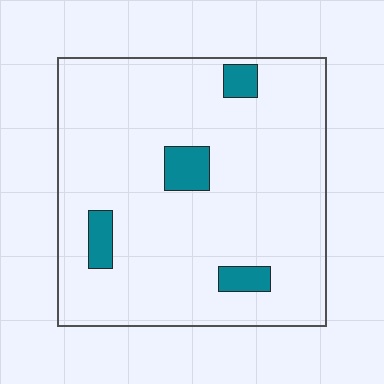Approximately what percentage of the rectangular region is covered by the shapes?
Approximately 10%.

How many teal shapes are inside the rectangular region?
4.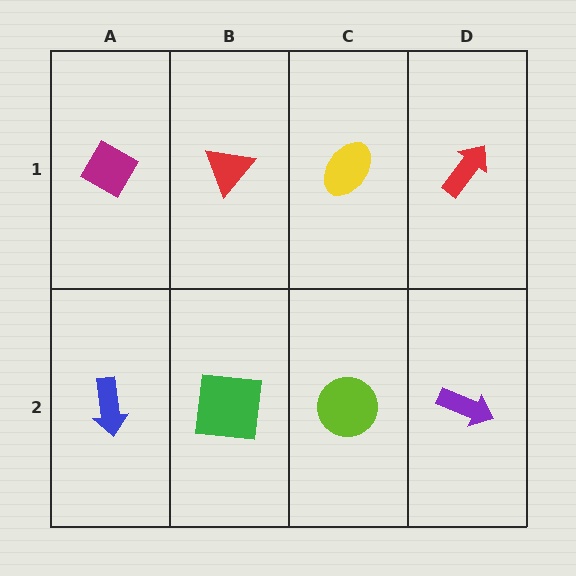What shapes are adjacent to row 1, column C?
A lime circle (row 2, column C), a red triangle (row 1, column B), a red arrow (row 1, column D).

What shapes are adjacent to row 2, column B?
A red triangle (row 1, column B), a blue arrow (row 2, column A), a lime circle (row 2, column C).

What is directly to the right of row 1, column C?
A red arrow.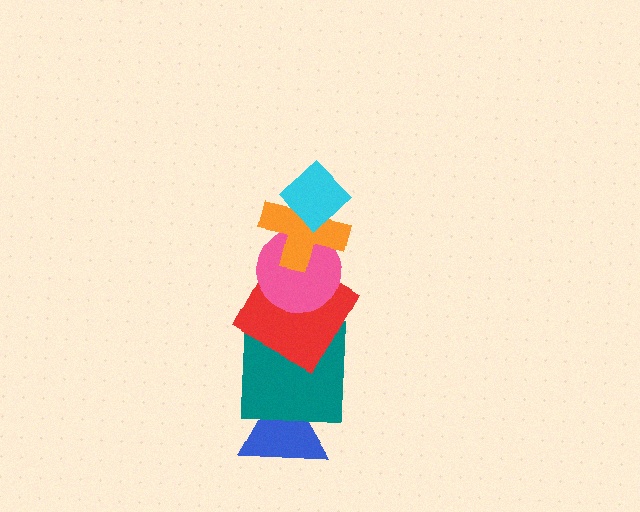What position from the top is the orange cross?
The orange cross is 2nd from the top.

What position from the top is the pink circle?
The pink circle is 3rd from the top.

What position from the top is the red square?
The red square is 4th from the top.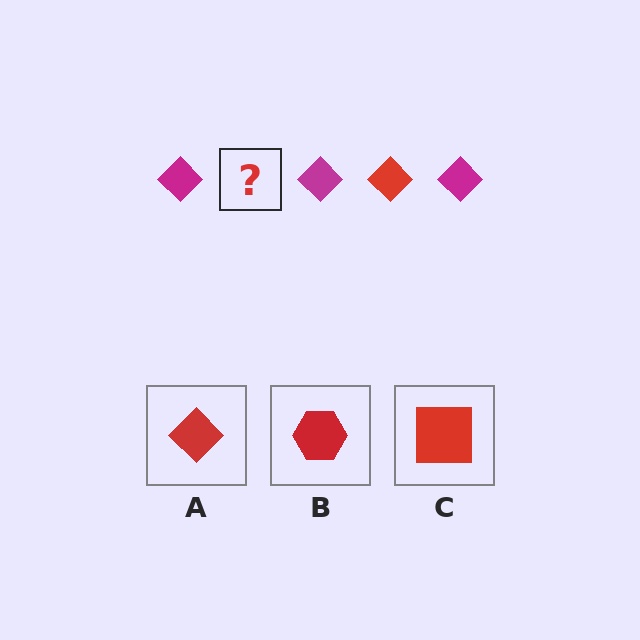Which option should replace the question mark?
Option A.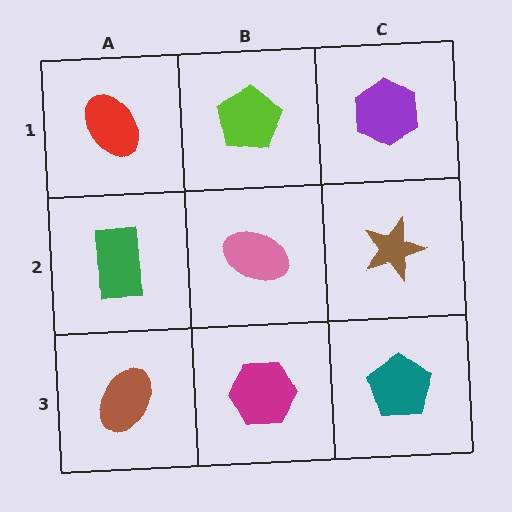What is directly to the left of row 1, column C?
A lime pentagon.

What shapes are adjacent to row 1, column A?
A green rectangle (row 2, column A), a lime pentagon (row 1, column B).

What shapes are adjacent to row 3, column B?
A pink ellipse (row 2, column B), a brown ellipse (row 3, column A), a teal pentagon (row 3, column C).